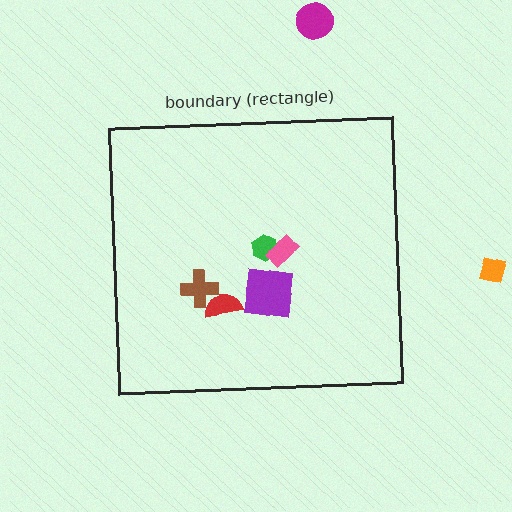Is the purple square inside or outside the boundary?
Inside.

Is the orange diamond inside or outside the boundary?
Outside.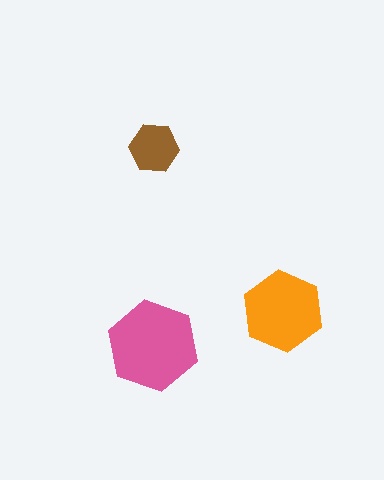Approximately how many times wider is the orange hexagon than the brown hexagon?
About 1.5 times wider.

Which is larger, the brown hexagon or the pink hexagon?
The pink one.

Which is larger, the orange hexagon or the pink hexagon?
The pink one.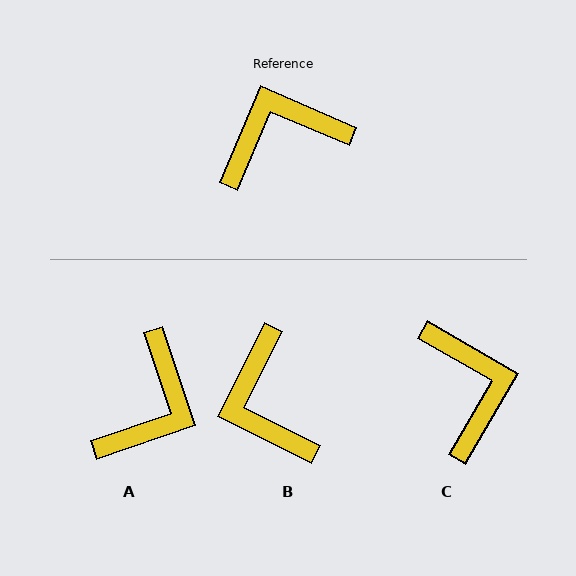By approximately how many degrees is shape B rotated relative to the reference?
Approximately 87 degrees counter-clockwise.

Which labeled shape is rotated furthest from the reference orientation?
A, about 138 degrees away.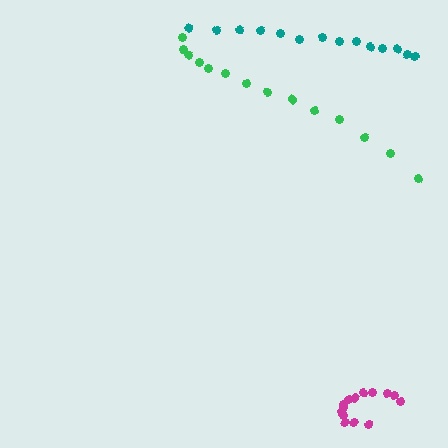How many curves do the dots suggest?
There are 3 distinct paths.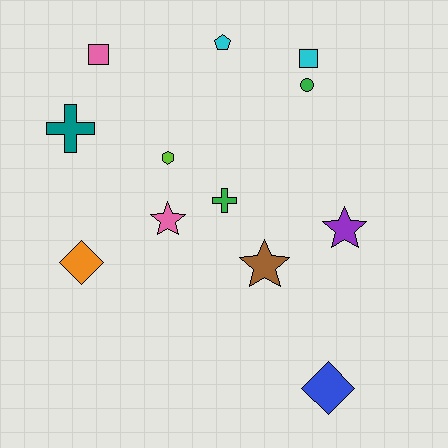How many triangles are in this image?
There are no triangles.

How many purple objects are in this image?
There is 1 purple object.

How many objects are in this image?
There are 12 objects.